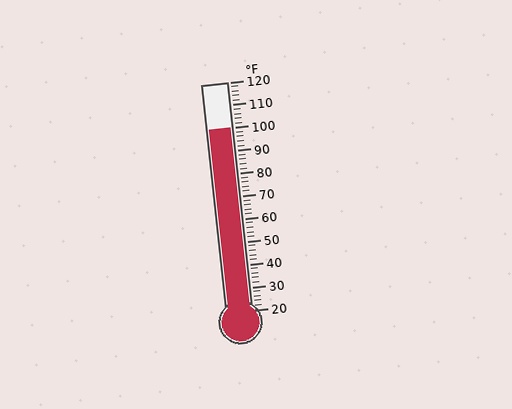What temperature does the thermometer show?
The thermometer shows approximately 100°F.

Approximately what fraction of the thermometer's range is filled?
The thermometer is filled to approximately 80% of its range.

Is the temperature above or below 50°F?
The temperature is above 50°F.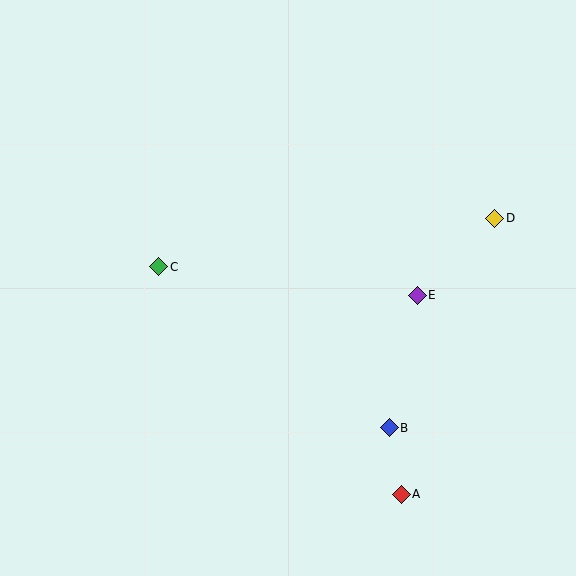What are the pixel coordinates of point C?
Point C is at (159, 267).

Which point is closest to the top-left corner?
Point C is closest to the top-left corner.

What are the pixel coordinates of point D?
Point D is at (495, 218).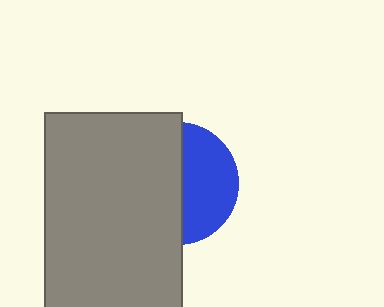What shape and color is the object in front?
The object in front is a gray rectangle.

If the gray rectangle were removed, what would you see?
You would see the complete blue circle.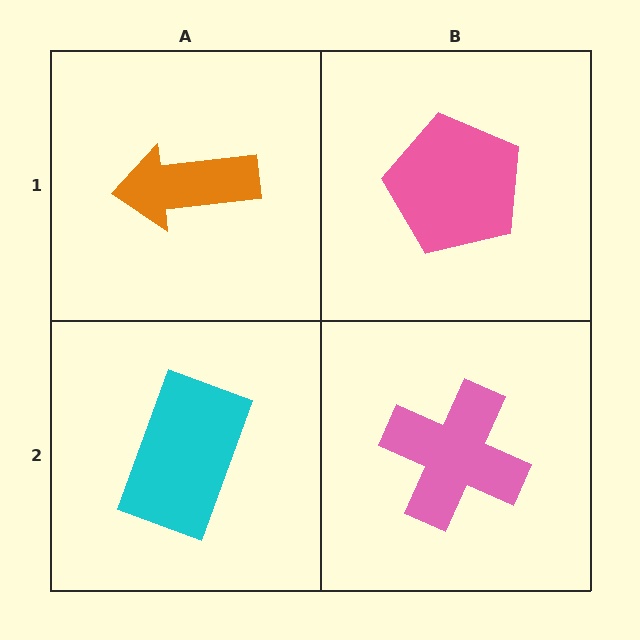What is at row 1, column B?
A pink pentagon.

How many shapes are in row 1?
2 shapes.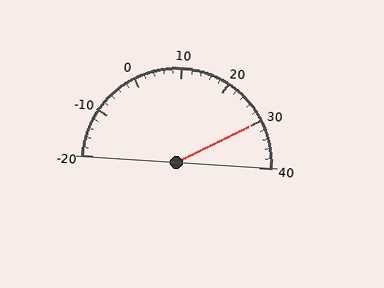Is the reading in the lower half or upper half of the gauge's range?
The reading is in the upper half of the range (-20 to 40).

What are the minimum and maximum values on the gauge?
The gauge ranges from -20 to 40.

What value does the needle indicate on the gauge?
The needle indicates approximately 30.